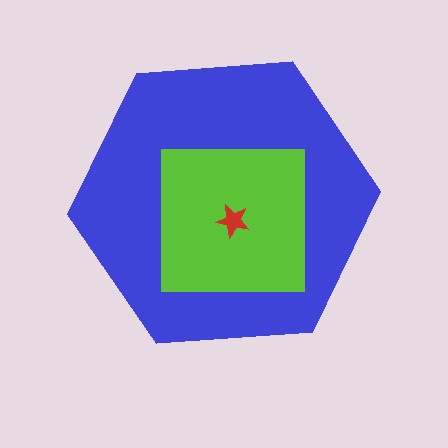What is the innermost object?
The red star.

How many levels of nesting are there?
3.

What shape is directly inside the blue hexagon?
The lime square.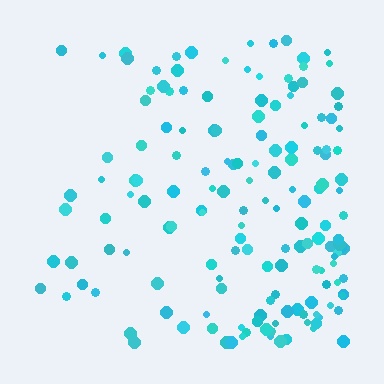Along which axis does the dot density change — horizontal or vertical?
Horizontal.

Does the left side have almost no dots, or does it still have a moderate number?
Still a moderate number, just noticeably fewer than the right.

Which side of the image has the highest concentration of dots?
The right.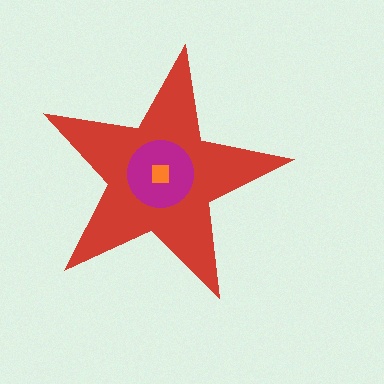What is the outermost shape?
The red star.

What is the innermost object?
The orange square.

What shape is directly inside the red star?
The magenta circle.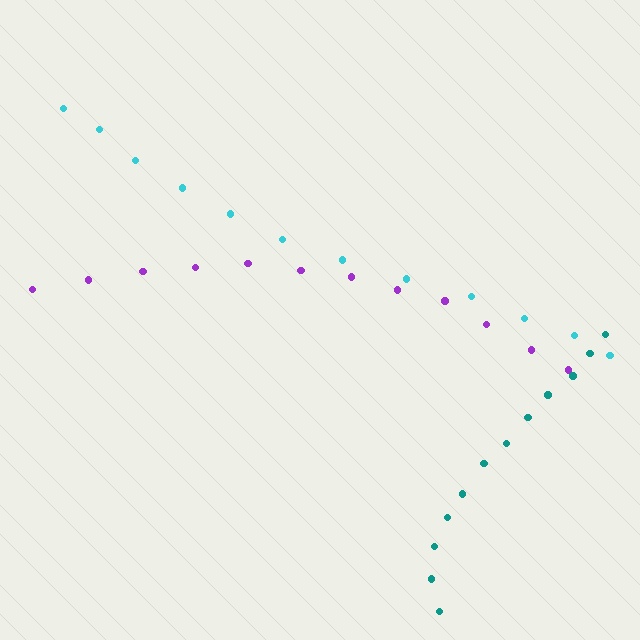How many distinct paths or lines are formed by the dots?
There are 3 distinct paths.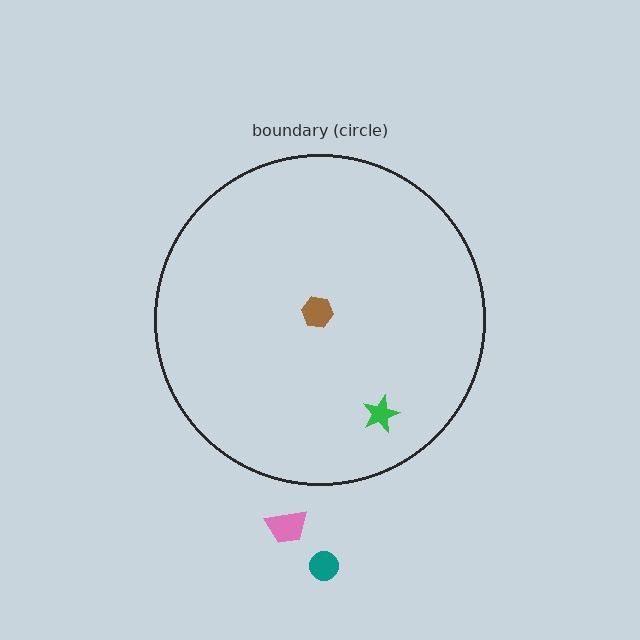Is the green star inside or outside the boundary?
Inside.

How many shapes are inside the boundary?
2 inside, 2 outside.